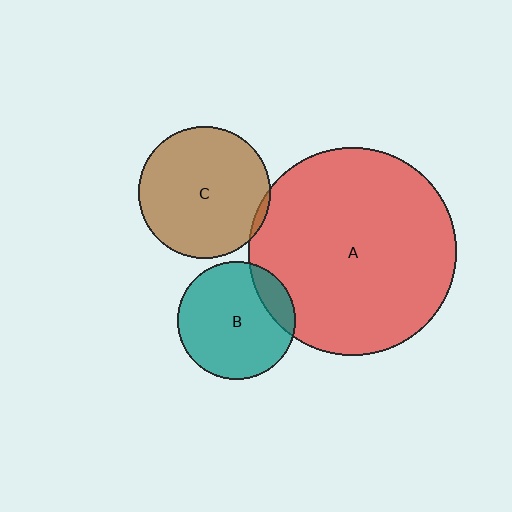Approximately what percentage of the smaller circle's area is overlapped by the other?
Approximately 15%.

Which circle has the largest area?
Circle A (red).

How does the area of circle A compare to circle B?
Approximately 3.1 times.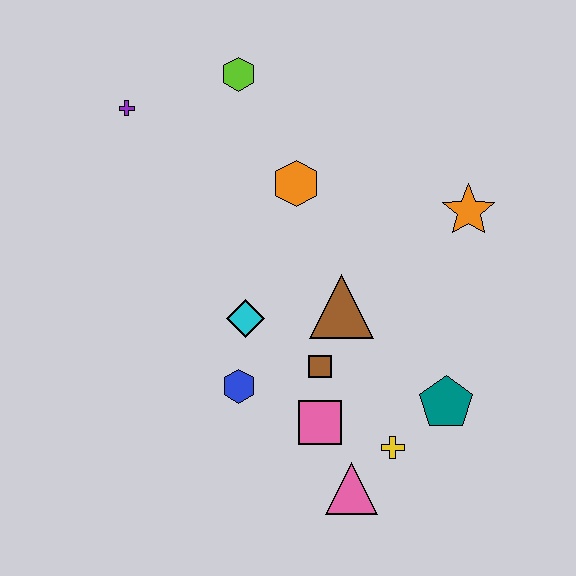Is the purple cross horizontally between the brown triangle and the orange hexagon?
No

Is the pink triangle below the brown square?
Yes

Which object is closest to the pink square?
The brown square is closest to the pink square.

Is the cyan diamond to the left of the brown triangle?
Yes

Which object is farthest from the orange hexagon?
The pink triangle is farthest from the orange hexagon.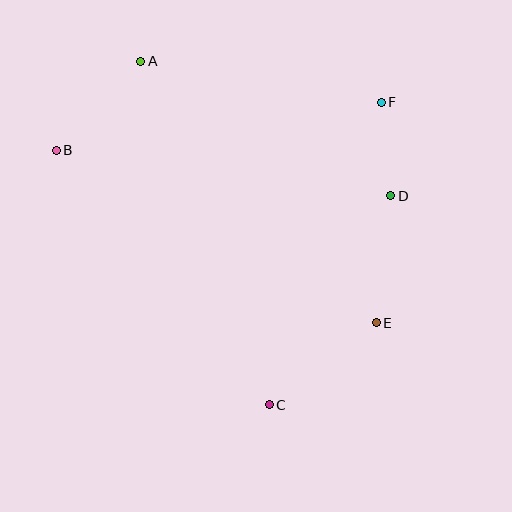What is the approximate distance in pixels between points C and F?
The distance between C and F is approximately 323 pixels.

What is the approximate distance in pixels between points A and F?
The distance between A and F is approximately 244 pixels.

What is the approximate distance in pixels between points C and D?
The distance between C and D is approximately 242 pixels.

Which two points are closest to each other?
Points D and F are closest to each other.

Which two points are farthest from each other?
Points A and C are farthest from each other.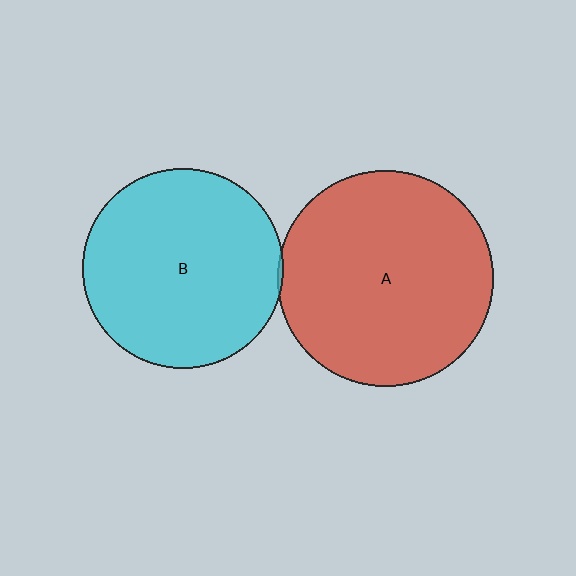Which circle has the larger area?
Circle A (red).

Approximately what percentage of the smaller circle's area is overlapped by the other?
Approximately 5%.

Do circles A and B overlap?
Yes.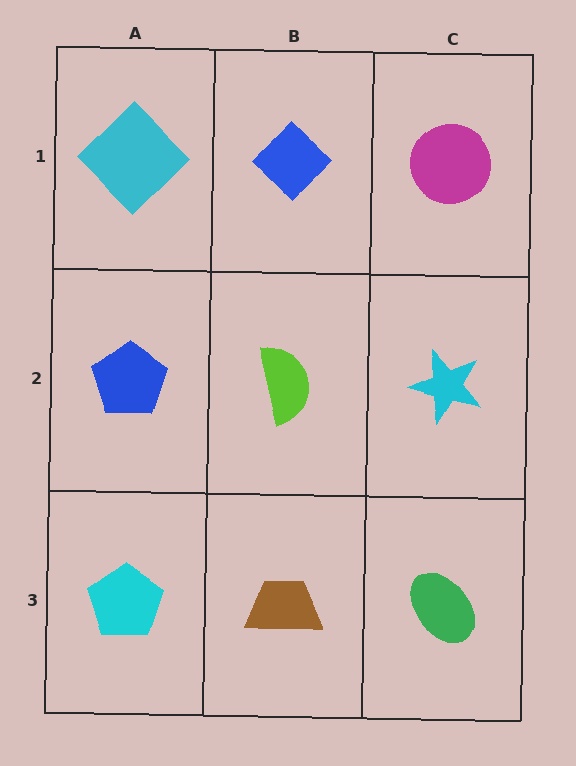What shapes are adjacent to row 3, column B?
A lime semicircle (row 2, column B), a cyan pentagon (row 3, column A), a green ellipse (row 3, column C).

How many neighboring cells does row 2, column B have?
4.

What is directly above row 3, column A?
A blue pentagon.